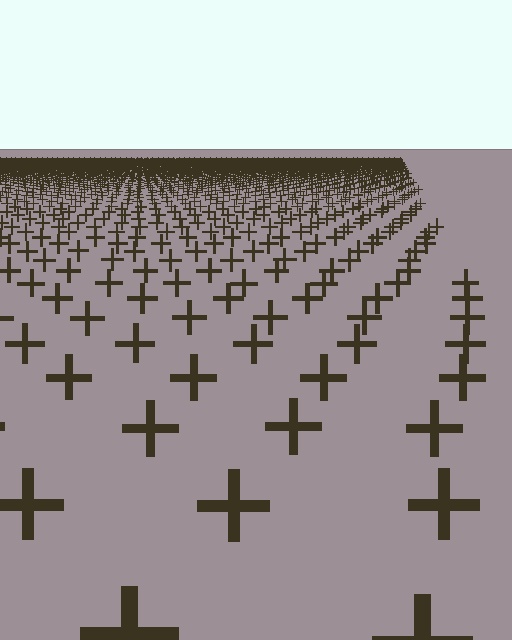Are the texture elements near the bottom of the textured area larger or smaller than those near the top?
Larger. Near the bottom, elements are closer to the viewer and appear at a bigger on-screen size.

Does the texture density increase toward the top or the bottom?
Density increases toward the top.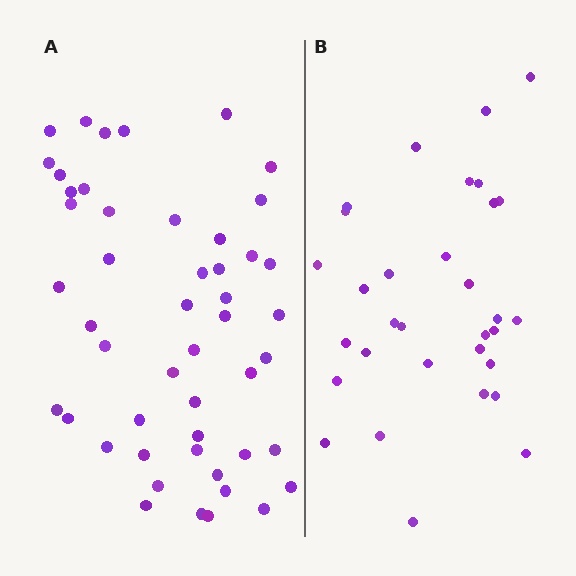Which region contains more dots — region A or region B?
Region A (the left region) has more dots.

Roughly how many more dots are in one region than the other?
Region A has approximately 15 more dots than region B.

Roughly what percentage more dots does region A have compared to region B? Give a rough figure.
About 55% more.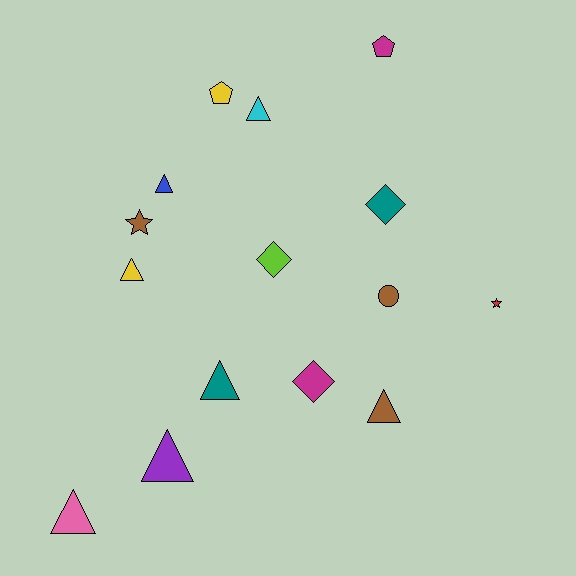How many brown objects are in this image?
There are 3 brown objects.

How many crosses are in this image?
There are no crosses.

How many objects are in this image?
There are 15 objects.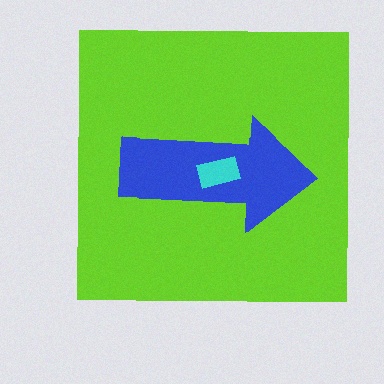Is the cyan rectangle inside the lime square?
Yes.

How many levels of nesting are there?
3.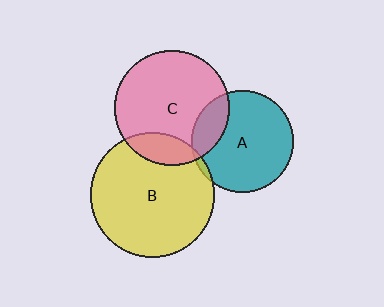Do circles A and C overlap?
Yes.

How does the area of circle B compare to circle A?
Approximately 1.5 times.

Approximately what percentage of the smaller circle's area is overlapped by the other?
Approximately 20%.